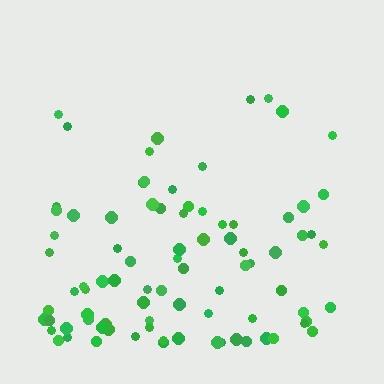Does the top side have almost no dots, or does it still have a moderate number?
Still a moderate number, just noticeably fewer than the bottom.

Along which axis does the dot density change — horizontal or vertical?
Vertical.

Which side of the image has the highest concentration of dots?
The bottom.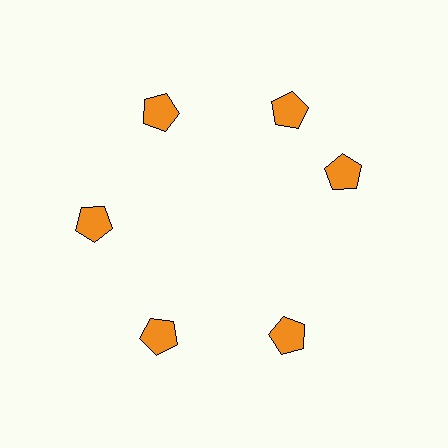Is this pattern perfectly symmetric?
No. The 6 orange pentagons are arranged in a ring, but one element near the 3 o'clock position is rotated out of alignment along the ring, breaking the 6-fold rotational symmetry.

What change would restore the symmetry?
The symmetry would be restored by rotating it back into even spacing with its neighbors so that all 6 pentagons sit at equal angles and equal distance from the center.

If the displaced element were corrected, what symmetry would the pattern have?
It would have 6-fold rotational symmetry — the pattern would map onto itself every 60 degrees.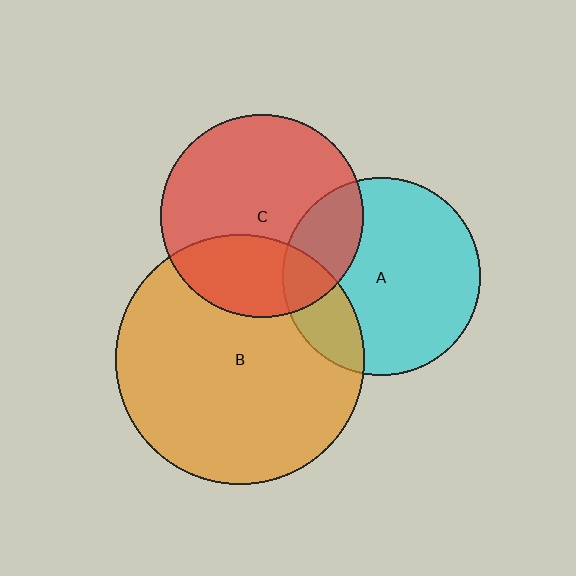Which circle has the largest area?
Circle B (orange).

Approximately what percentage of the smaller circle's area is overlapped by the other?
Approximately 20%.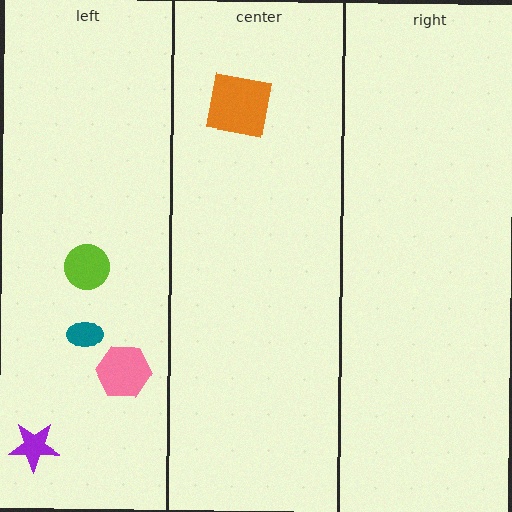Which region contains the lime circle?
The left region.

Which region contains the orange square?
The center region.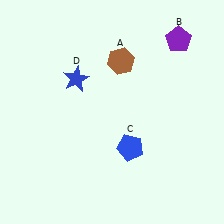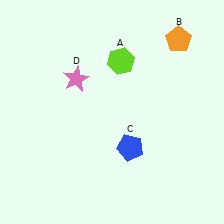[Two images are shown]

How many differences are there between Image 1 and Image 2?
There are 3 differences between the two images.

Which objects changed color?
A changed from brown to lime. B changed from purple to orange. D changed from blue to pink.